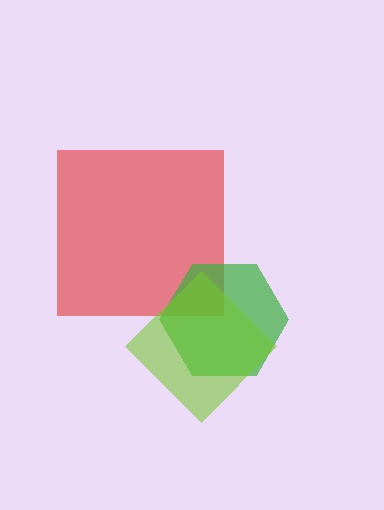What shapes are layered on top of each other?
The layered shapes are: a red square, a green hexagon, a lime diamond.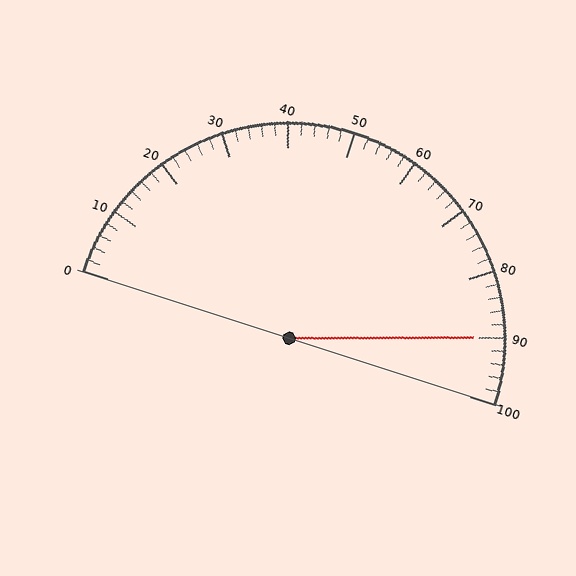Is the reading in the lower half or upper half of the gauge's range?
The reading is in the upper half of the range (0 to 100).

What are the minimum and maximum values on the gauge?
The gauge ranges from 0 to 100.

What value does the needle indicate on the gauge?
The needle indicates approximately 90.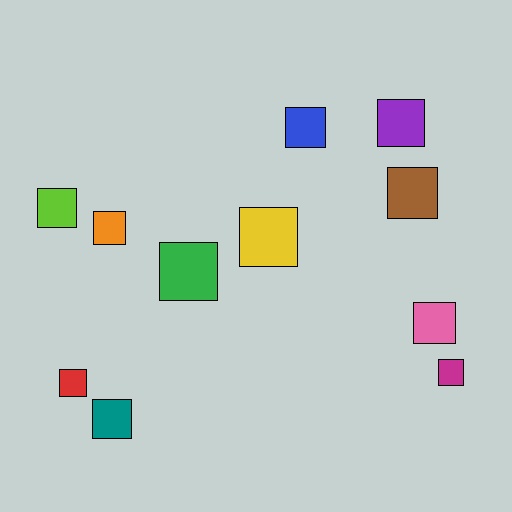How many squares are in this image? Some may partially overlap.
There are 11 squares.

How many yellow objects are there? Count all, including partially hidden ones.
There is 1 yellow object.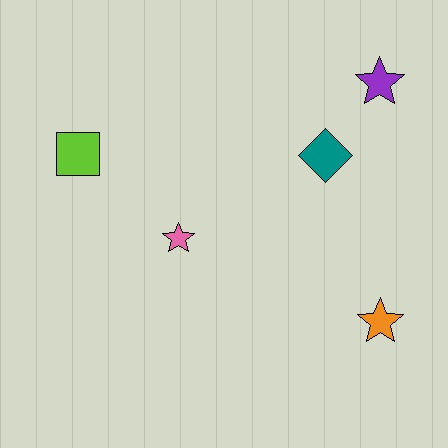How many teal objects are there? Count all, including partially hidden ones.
There is 1 teal object.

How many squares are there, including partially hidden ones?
There is 1 square.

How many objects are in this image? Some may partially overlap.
There are 5 objects.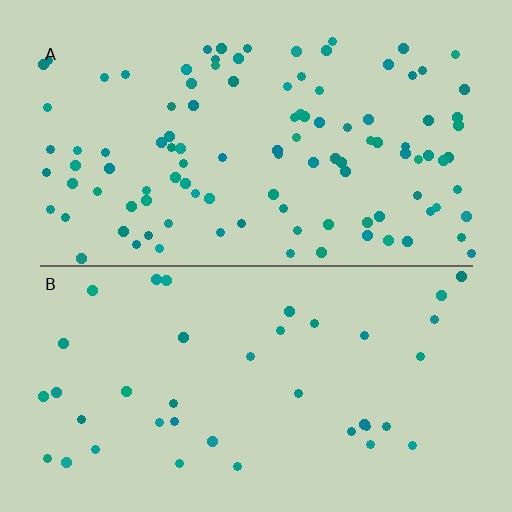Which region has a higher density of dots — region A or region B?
A (the top).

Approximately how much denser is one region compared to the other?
Approximately 2.7× — region A over region B.